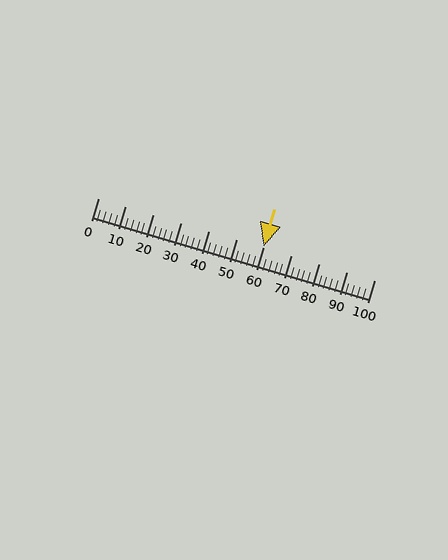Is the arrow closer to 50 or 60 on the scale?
The arrow is closer to 60.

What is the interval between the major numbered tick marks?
The major tick marks are spaced 10 units apart.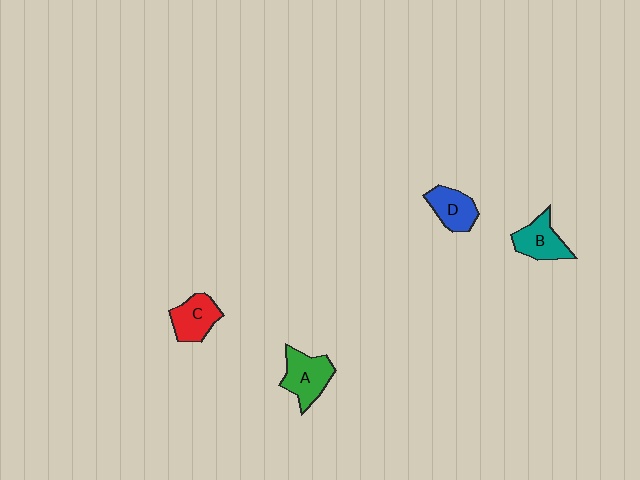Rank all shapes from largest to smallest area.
From largest to smallest: A (green), C (red), B (teal), D (blue).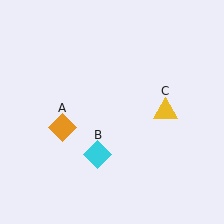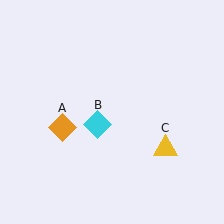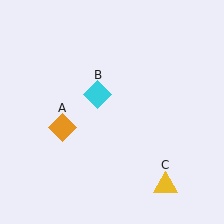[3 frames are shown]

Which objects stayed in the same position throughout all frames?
Orange diamond (object A) remained stationary.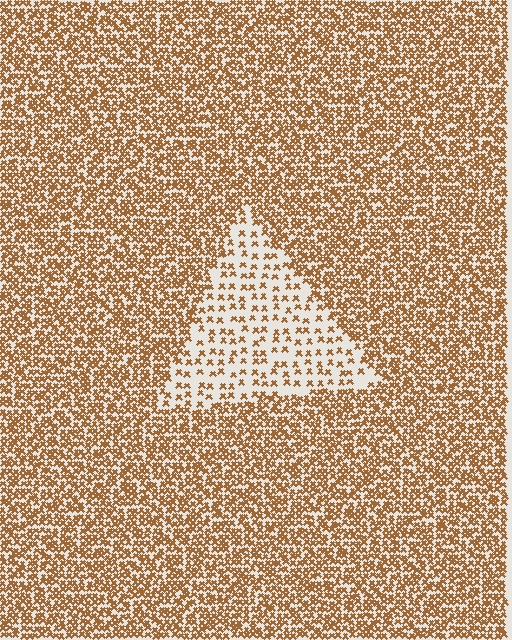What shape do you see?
I see a triangle.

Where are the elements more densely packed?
The elements are more densely packed outside the triangle boundary.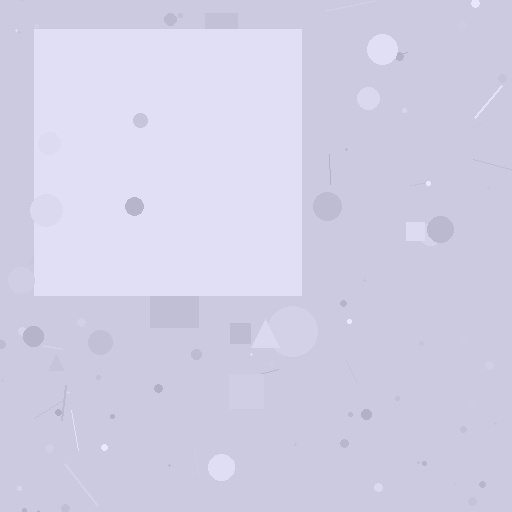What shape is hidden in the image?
A square is hidden in the image.